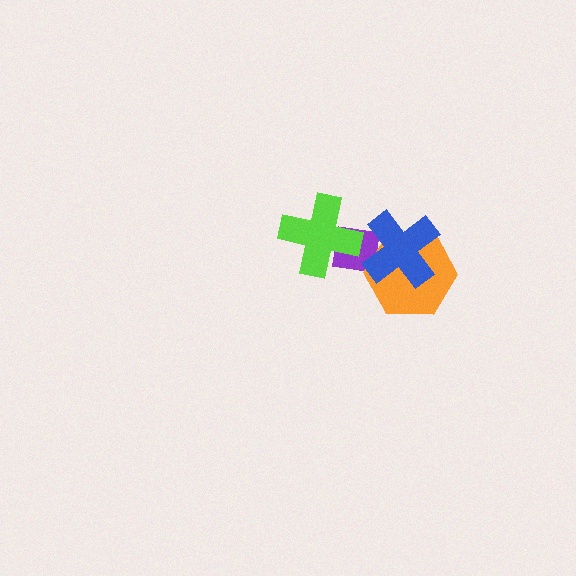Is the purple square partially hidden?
Yes, it is partially covered by another shape.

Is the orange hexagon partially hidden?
Yes, it is partially covered by another shape.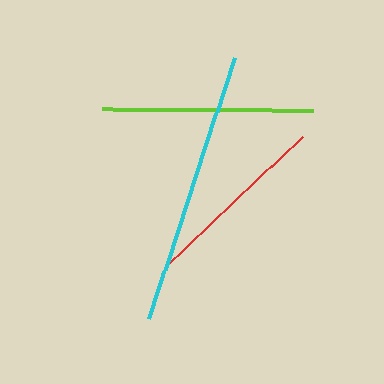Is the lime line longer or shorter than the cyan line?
The cyan line is longer than the lime line.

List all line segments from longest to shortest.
From longest to shortest: cyan, lime, red.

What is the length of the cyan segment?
The cyan segment is approximately 274 pixels long.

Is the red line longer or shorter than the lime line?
The lime line is longer than the red line.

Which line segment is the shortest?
The red line is the shortest at approximately 191 pixels.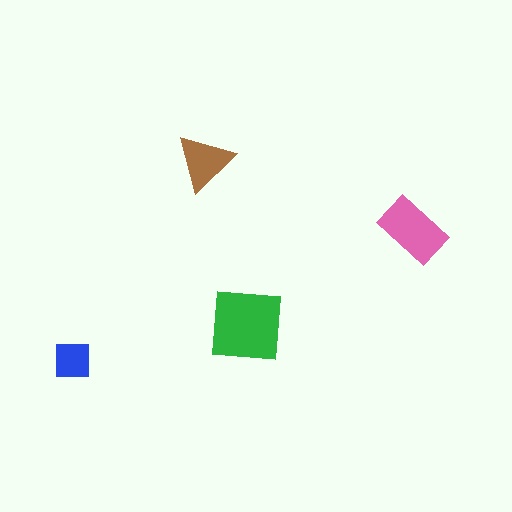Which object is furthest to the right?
The pink rectangle is rightmost.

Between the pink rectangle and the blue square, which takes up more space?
The pink rectangle.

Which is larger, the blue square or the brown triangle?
The brown triangle.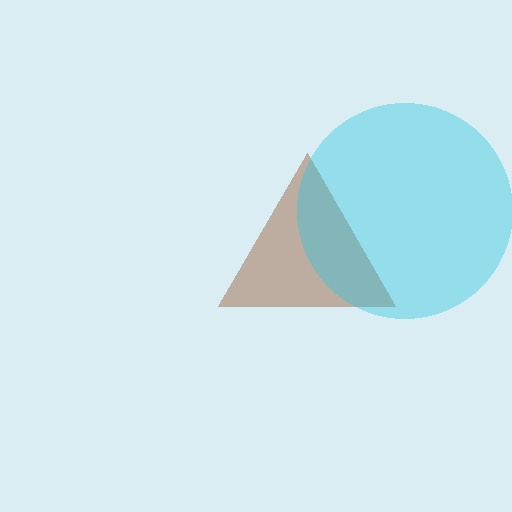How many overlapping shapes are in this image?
There are 2 overlapping shapes in the image.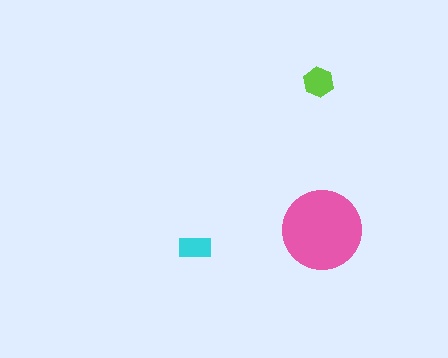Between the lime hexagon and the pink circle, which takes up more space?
The pink circle.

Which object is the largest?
The pink circle.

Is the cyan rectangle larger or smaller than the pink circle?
Smaller.